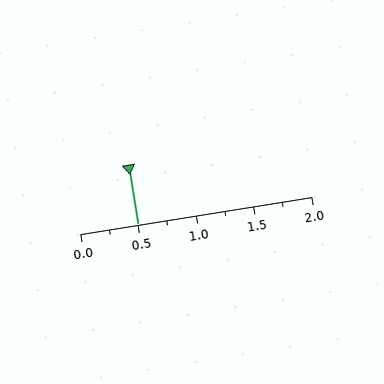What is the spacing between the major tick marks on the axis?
The major ticks are spaced 0.5 apart.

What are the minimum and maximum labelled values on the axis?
The axis runs from 0.0 to 2.0.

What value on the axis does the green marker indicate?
The marker indicates approximately 0.5.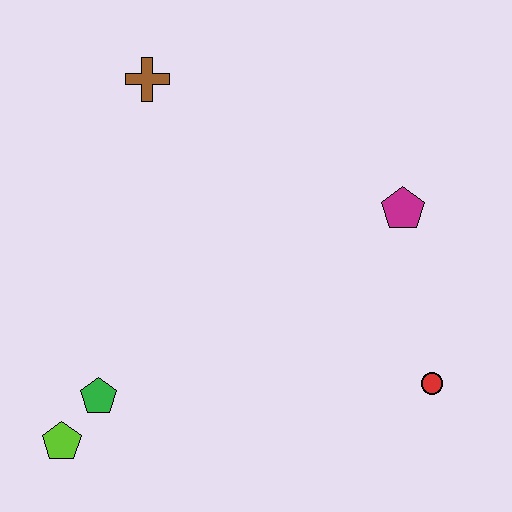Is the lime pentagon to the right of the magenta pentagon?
No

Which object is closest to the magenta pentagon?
The red circle is closest to the magenta pentagon.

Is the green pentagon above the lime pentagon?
Yes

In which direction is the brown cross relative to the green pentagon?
The brown cross is above the green pentagon.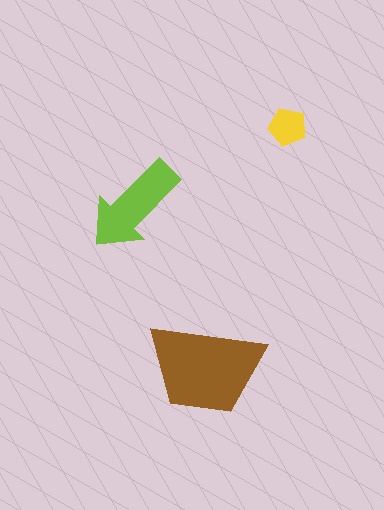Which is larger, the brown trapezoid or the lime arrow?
The brown trapezoid.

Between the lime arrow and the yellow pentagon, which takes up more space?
The lime arrow.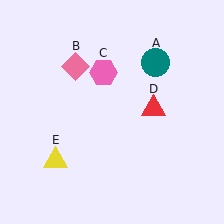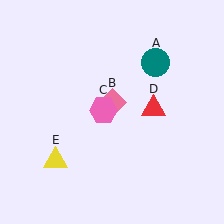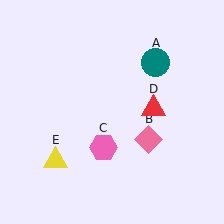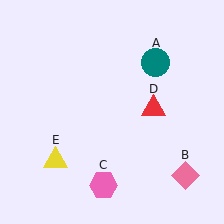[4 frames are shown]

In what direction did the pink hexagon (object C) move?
The pink hexagon (object C) moved down.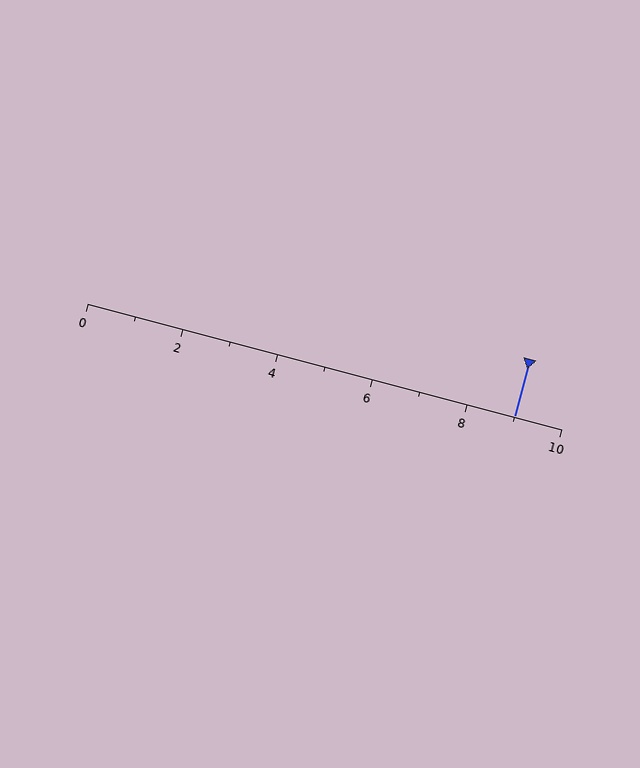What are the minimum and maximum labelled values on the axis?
The axis runs from 0 to 10.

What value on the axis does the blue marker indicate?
The marker indicates approximately 9.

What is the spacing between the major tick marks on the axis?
The major ticks are spaced 2 apart.